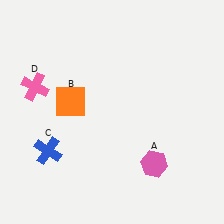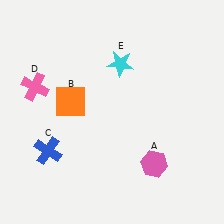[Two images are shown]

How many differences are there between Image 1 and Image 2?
There is 1 difference between the two images.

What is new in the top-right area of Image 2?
A cyan star (E) was added in the top-right area of Image 2.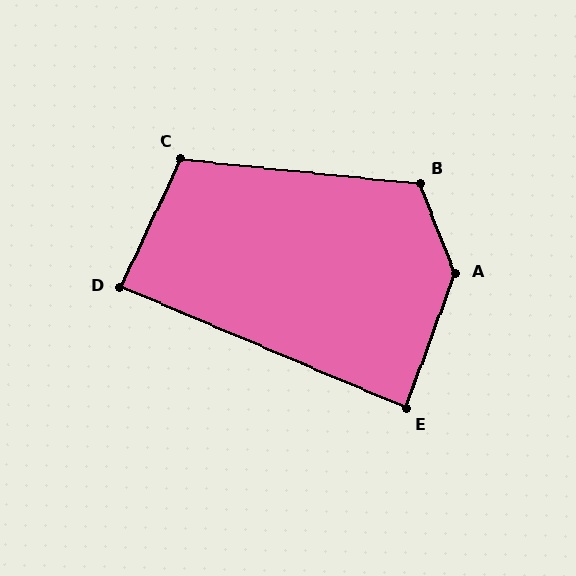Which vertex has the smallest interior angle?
E, at approximately 87 degrees.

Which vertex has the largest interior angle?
A, at approximately 138 degrees.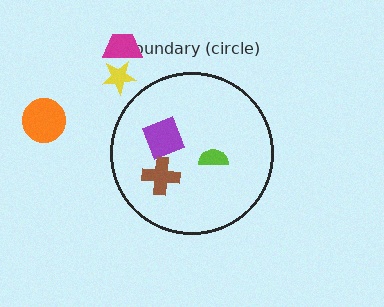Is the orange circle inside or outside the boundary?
Outside.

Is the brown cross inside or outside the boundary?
Inside.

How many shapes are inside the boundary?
3 inside, 3 outside.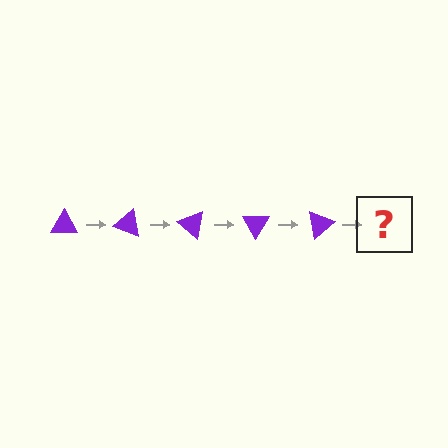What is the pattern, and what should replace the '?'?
The pattern is that the triangle rotates 20 degrees each step. The '?' should be a purple triangle rotated 100 degrees.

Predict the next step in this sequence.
The next step is a purple triangle rotated 100 degrees.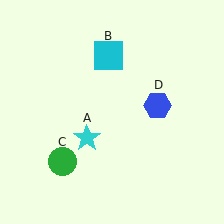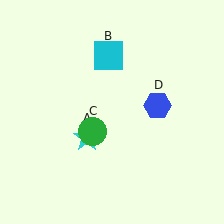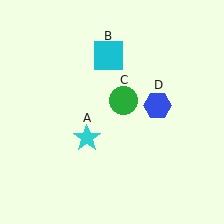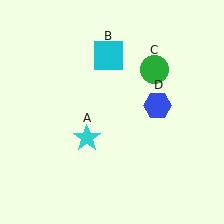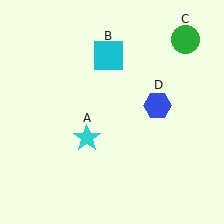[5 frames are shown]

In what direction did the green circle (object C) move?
The green circle (object C) moved up and to the right.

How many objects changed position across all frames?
1 object changed position: green circle (object C).